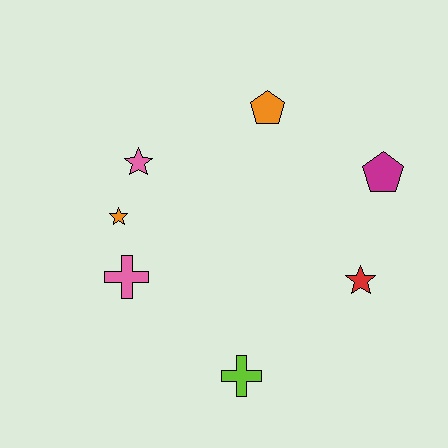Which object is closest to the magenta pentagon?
The red star is closest to the magenta pentagon.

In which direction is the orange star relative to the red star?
The orange star is to the left of the red star.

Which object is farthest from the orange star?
The magenta pentagon is farthest from the orange star.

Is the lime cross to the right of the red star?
No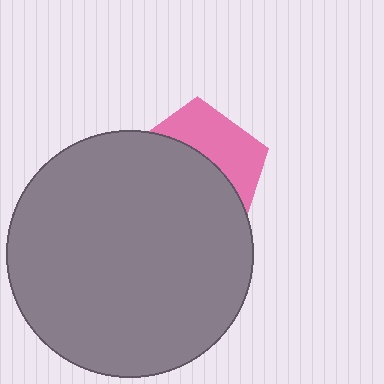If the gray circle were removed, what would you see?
You would see the complete pink pentagon.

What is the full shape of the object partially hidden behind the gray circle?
The partially hidden object is a pink pentagon.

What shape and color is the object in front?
The object in front is a gray circle.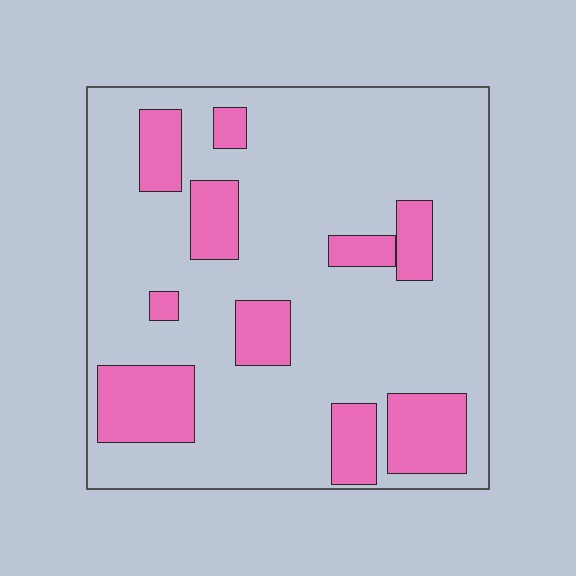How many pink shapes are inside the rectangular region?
10.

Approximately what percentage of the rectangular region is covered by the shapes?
Approximately 20%.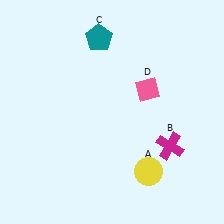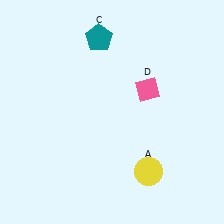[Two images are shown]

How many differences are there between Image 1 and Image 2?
There is 1 difference between the two images.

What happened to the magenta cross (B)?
The magenta cross (B) was removed in Image 2. It was in the bottom-right area of Image 1.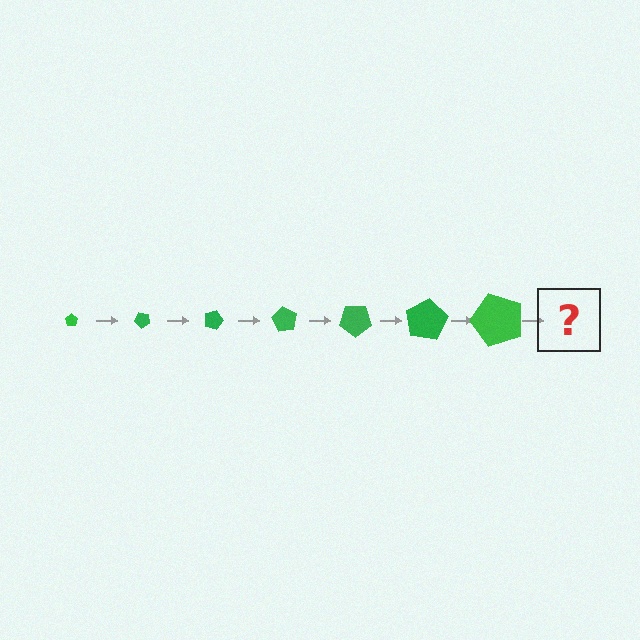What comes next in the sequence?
The next element should be a pentagon, larger than the previous one and rotated 315 degrees from the start.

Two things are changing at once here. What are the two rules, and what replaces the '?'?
The two rules are that the pentagon grows larger each step and it rotates 45 degrees each step. The '?' should be a pentagon, larger than the previous one and rotated 315 degrees from the start.